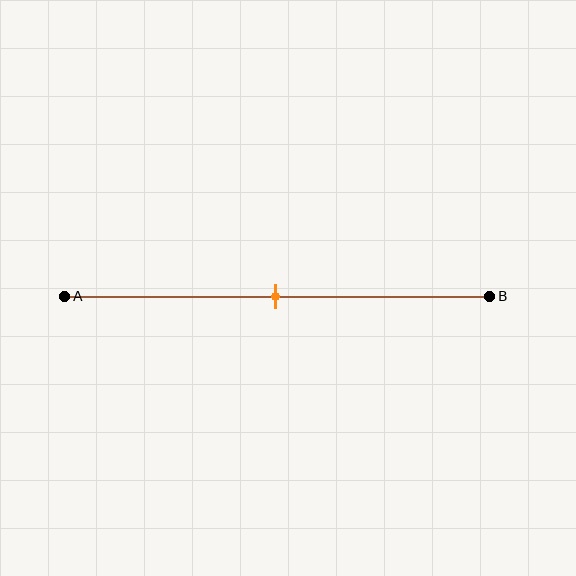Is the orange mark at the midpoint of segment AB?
Yes, the mark is approximately at the midpoint.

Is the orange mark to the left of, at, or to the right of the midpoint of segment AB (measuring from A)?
The orange mark is approximately at the midpoint of segment AB.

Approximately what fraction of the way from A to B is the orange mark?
The orange mark is approximately 50% of the way from A to B.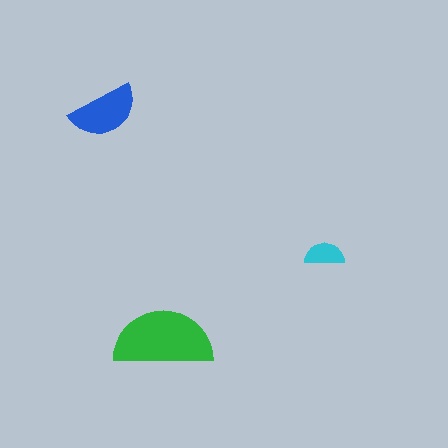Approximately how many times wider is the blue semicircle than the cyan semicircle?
About 1.5 times wider.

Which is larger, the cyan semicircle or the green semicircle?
The green one.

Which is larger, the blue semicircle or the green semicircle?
The green one.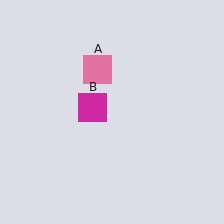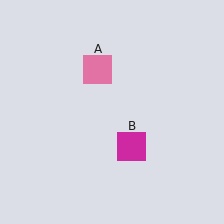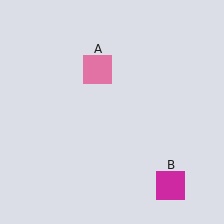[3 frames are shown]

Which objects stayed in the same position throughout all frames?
Pink square (object A) remained stationary.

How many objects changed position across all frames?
1 object changed position: magenta square (object B).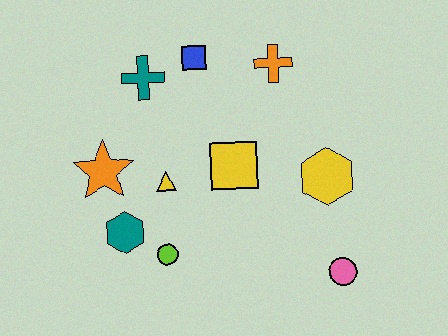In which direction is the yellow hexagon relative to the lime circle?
The yellow hexagon is to the right of the lime circle.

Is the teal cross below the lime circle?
No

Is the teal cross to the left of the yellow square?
Yes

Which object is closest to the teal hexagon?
The lime circle is closest to the teal hexagon.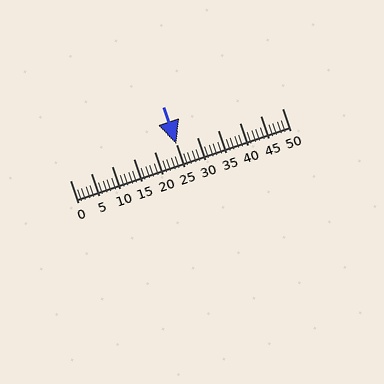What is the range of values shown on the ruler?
The ruler shows values from 0 to 50.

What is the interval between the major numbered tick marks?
The major tick marks are spaced 5 units apart.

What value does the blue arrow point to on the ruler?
The blue arrow points to approximately 25.